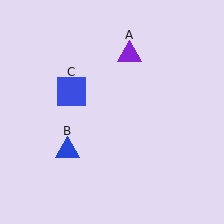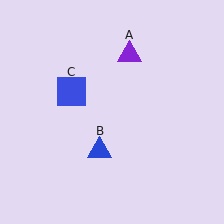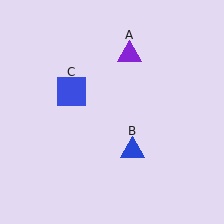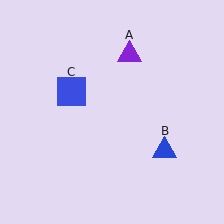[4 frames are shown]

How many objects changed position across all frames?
1 object changed position: blue triangle (object B).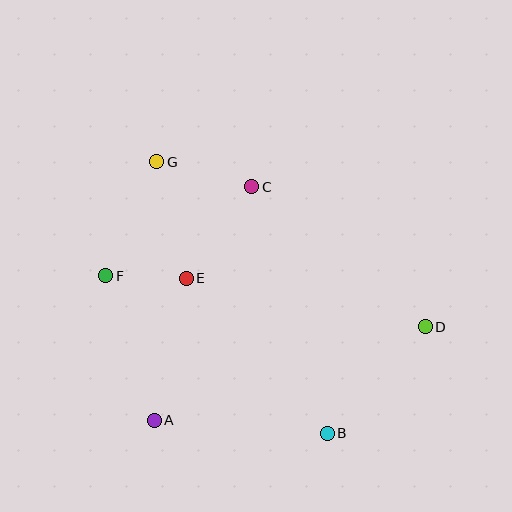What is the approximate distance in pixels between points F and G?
The distance between F and G is approximately 125 pixels.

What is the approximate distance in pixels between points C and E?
The distance between C and E is approximately 112 pixels.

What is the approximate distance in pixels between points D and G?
The distance between D and G is approximately 315 pixels.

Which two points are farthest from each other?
Points D and F are farthest from each other.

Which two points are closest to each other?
Points E and F are closest to each other.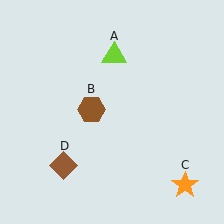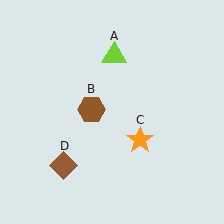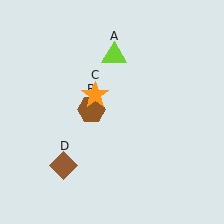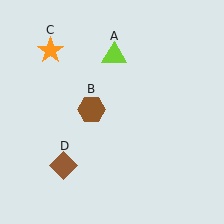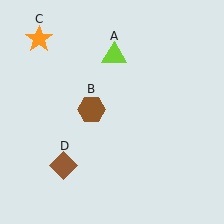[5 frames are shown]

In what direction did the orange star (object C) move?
The orange star (object C) moved up and to the left.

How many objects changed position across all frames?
1 object changed position: orange star (object C).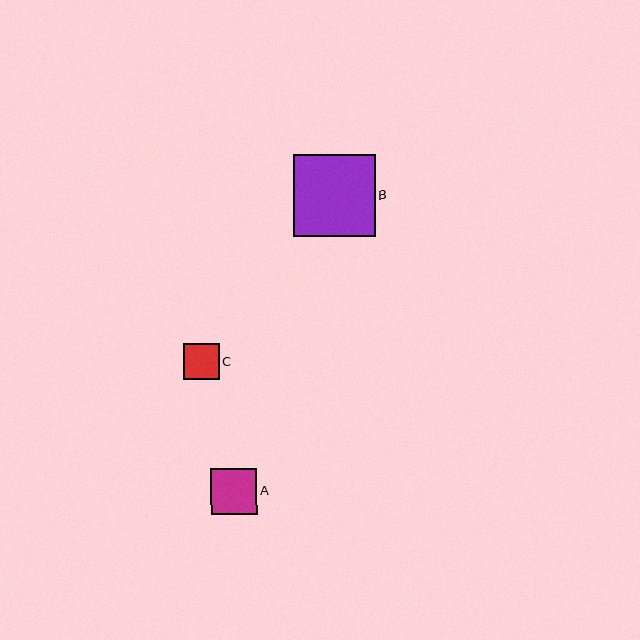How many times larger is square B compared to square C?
Square B is approximately 2.3 times the size of square C.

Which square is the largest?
Square B is the largest with a size of approximately 82 pixels.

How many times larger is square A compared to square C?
Square A is approximately 1.3 times the size of square C.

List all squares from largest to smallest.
From largest to smallest: B, A, C.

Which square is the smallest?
Square C is the smallest with a size of approximately 36 pixels.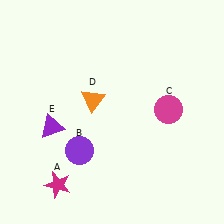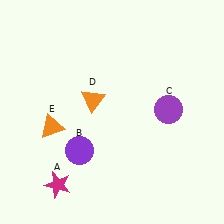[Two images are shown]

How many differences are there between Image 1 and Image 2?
There are 2 differences between the two images.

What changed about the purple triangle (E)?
In Image 1, E is purple. In Image 2, it changed to orange.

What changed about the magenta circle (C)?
In Image 1, C is magenta. In Image 2, it changed to purple.